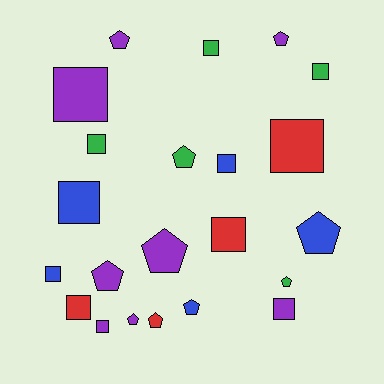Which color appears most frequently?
Purple, with 8 objects.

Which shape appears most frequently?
Square, with 12 objects.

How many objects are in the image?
There are 22 objects.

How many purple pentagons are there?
There are 5 purple pentagons.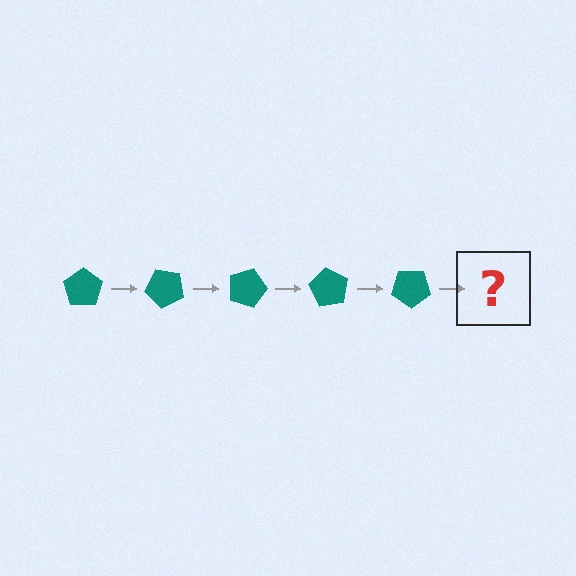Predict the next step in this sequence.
The next step is a teal pentagon rotated 225 degrees.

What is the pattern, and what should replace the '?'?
The pattern is that the pentagon rotates 45 degrees each step. The '?' should be a teal pentagon rotated 225 degrees.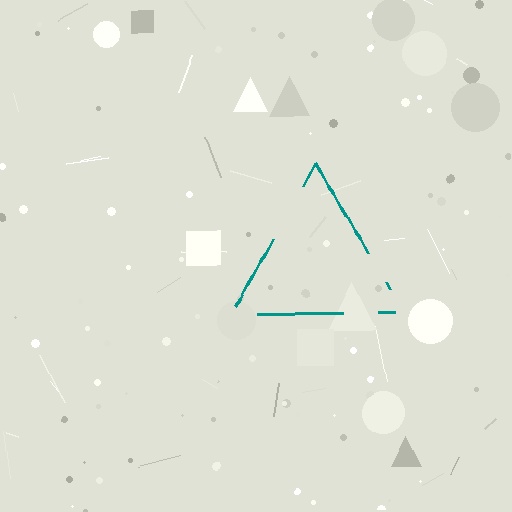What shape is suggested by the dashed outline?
The dashed outline suggests a triangle.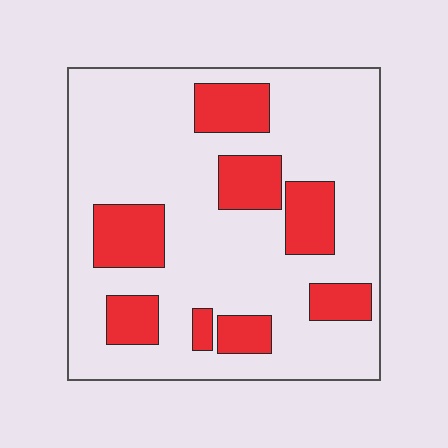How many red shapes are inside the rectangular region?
8.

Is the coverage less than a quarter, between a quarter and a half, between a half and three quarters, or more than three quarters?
Less than a quarter.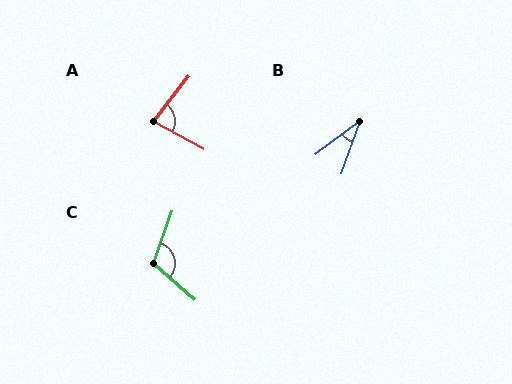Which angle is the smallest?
B, at approximately 33 degrees.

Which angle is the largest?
C, at approximately 112 degrees.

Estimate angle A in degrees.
Approximately 81 degrees.